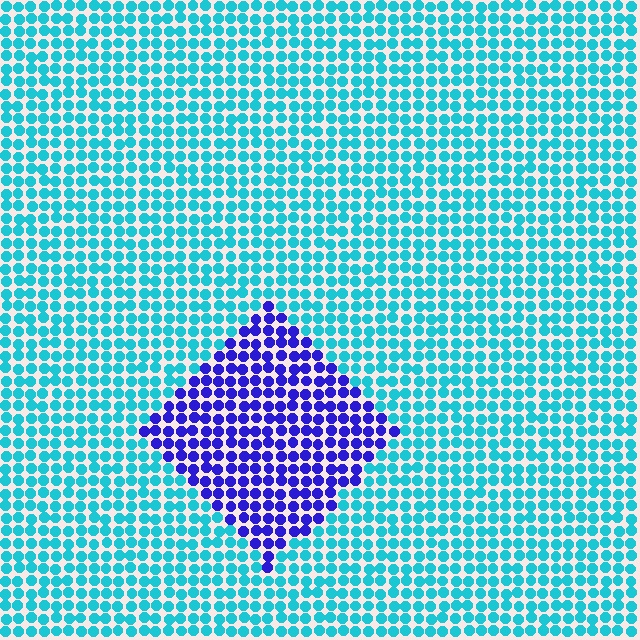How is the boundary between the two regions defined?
The boundary is defined purely by a slight shift in hue (about 61 degrees). Spacing, size, and orientation are identical on both sides.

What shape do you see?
I see a diamond.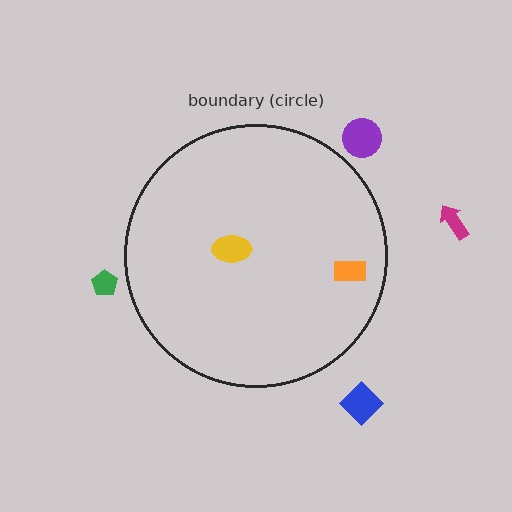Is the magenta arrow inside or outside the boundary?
Outside.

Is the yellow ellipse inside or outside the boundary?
Inside.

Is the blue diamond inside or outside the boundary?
Outside.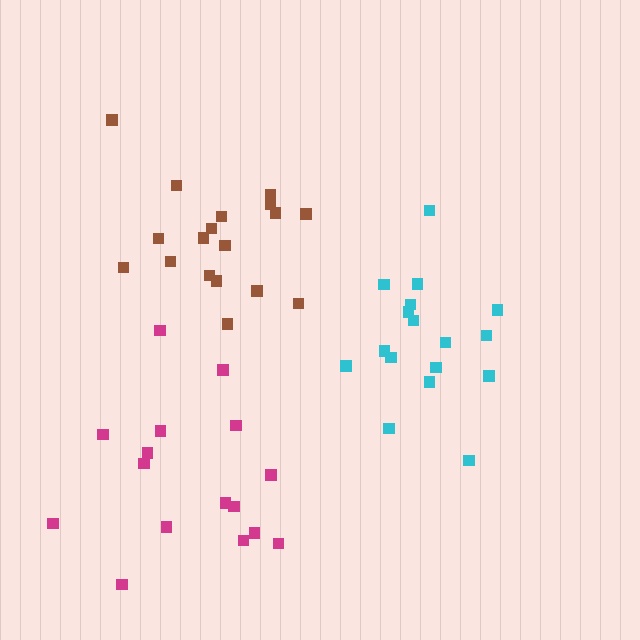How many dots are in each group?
Group 1: 17 dots, Group 2: 18 dots, Group 3: 16 dots (51 total).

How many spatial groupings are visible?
There are 3 spatial groupings.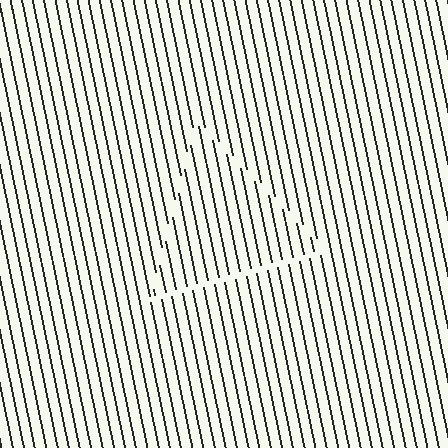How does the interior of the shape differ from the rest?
The interior of the shape contains the same grating, shifted by half a period — the contour is defined by the phase discontinuity where line-ends from the inner and outer gratings abut.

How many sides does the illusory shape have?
3 sides — the line-ends trace a triangle.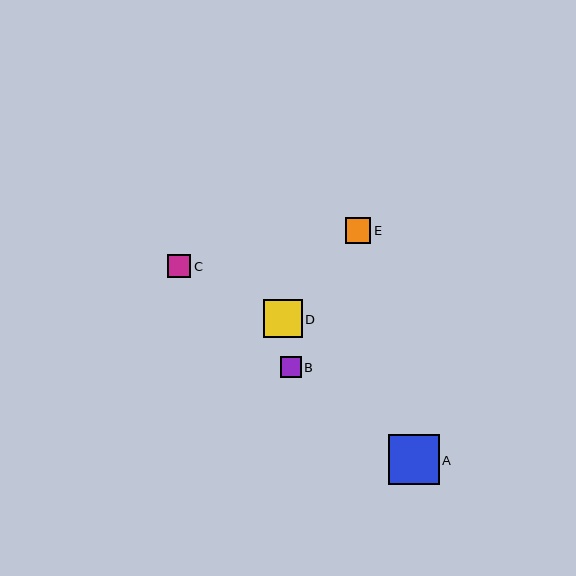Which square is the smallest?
Square B is the smallest with a size of approximately 21 pixels.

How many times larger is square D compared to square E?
Square D is approximately 1.5 times the size of square E.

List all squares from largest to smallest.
From largest to smallest: A, D, E, C, B.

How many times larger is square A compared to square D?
Square A is approximately 1.3 times the size of square D.